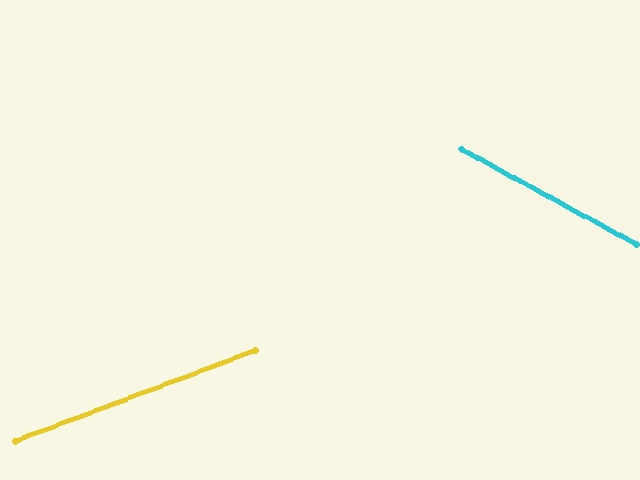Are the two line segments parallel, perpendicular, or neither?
Neither parallel nor perpendicular — they differ by about 49°.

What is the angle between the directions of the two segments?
Approximately 49 degrees.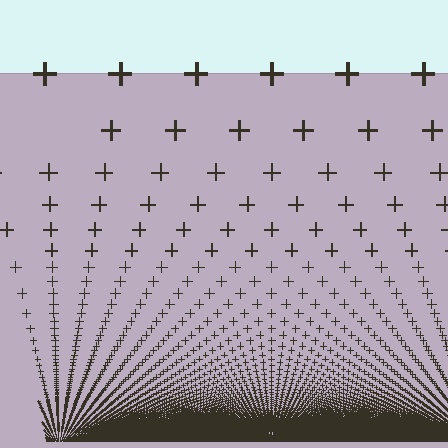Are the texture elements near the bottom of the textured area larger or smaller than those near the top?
Smaller. The gradient is inverted — elements near the bottom are smaller and denser.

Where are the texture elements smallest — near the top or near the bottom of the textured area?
Near the bottom.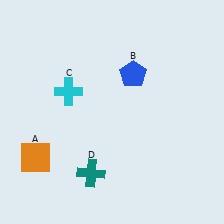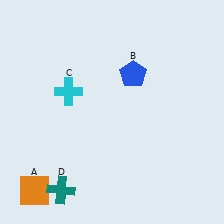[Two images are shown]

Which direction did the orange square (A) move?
The orange square (A) moved down.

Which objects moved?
The objects that moved are: the orange square (A), the teal cross (D).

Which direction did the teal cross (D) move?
The teal cross (D) moved left.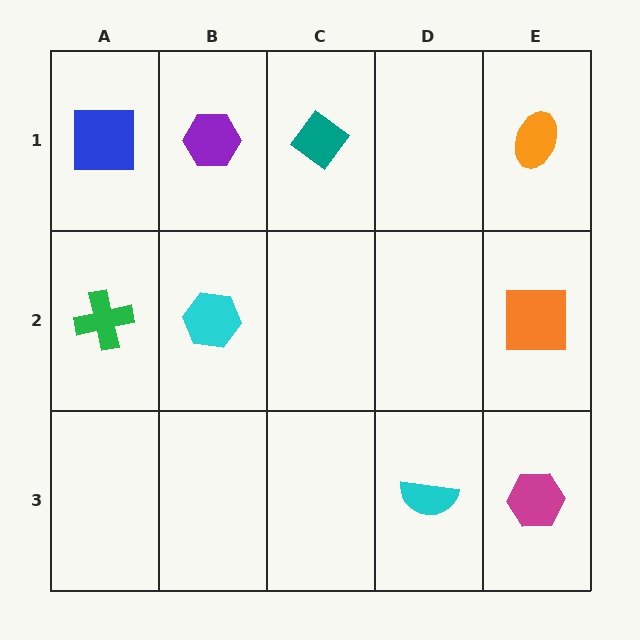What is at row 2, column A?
A green cross.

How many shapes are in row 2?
3 shapes.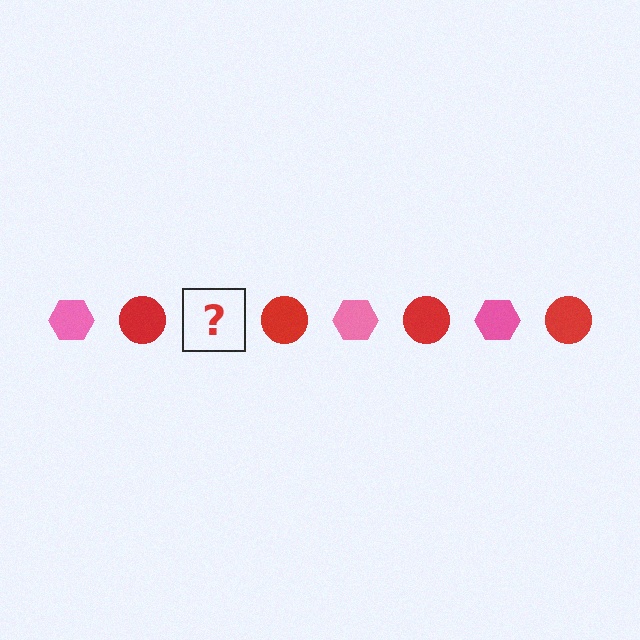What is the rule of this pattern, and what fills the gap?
The rule is that the pattern alternates between pink hexagon and red circle. The gap should be filled with a pink hexagon.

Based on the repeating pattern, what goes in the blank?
The blank should be a pink hexagon.